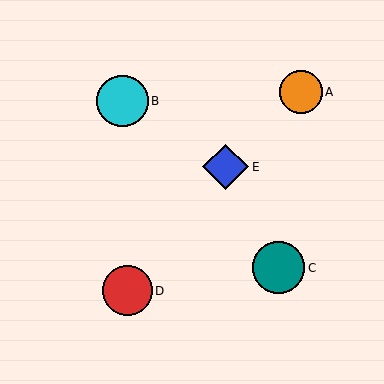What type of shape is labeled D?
Shape D is a red circle.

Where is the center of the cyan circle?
The center of the cyan circle is at (122, 101).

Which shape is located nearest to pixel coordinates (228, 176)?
The blue diamond (labeled E) at (226, 167) is nearest to that location.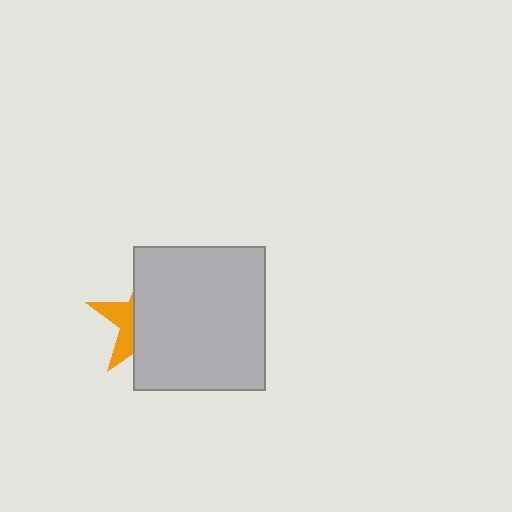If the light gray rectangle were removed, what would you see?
You would see the complete orange star.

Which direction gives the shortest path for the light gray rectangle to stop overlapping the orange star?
Moving right gives the shortest separation.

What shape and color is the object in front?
The object in front is a light gray rectangle.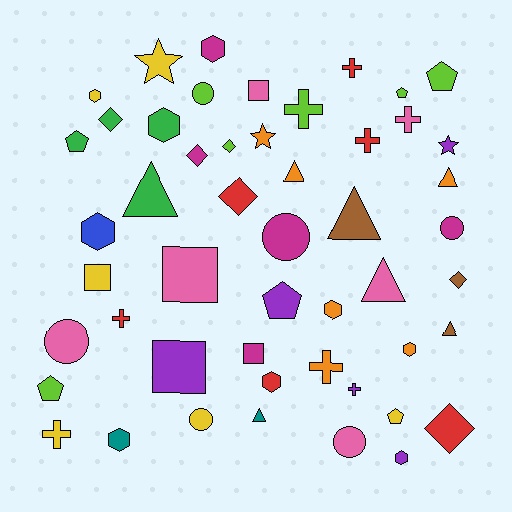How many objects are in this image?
There are 50 objects.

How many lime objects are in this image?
There are 6 lime objects.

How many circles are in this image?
There are 6 circles.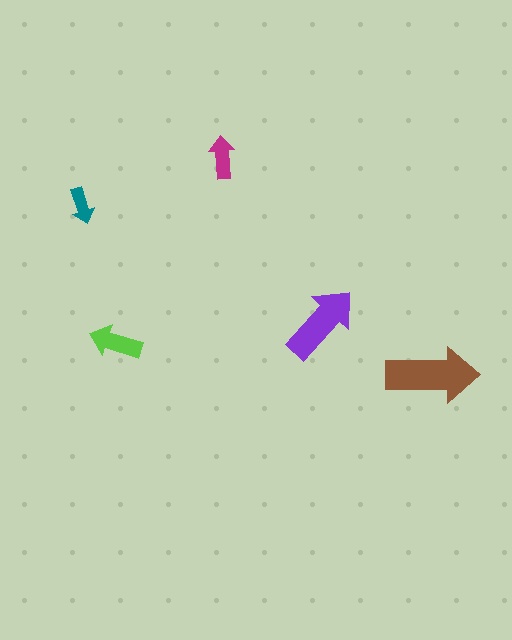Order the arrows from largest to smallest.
the brown one, the purple one, the lime one, the magenta one, the teal one.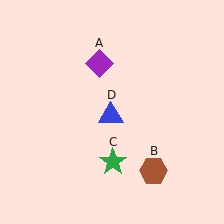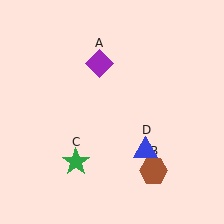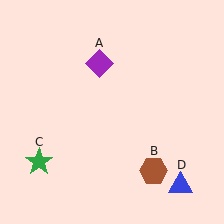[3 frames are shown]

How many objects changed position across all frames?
2 objects changed position: green star (object C), blue triangle (object D).